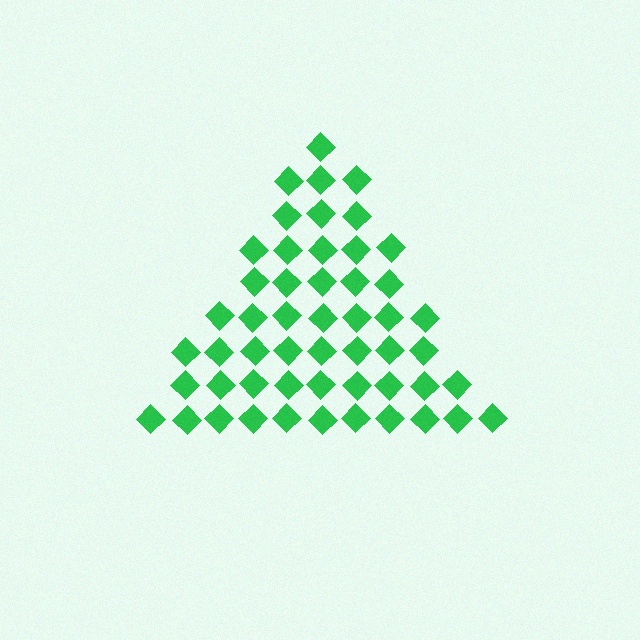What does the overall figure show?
The overall figure shows a triangle.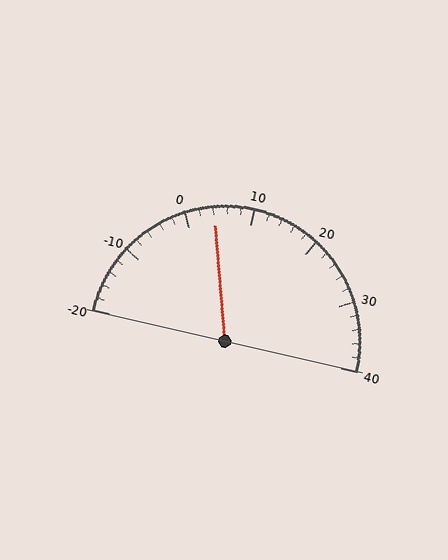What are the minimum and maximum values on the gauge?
The gauge ranges from -20 to 40.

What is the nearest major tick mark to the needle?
The nearest major tick mark is 0.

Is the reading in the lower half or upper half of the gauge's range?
The reading is in the lower half of the range (-20 to 40).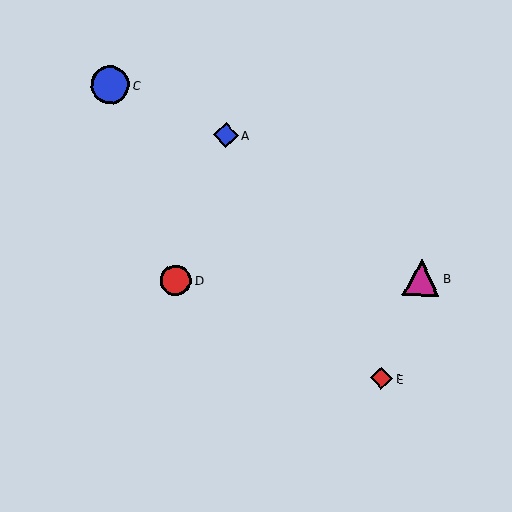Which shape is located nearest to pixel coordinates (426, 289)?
The magenta triangle (labeled B) at (421, 278) is nearest to that location.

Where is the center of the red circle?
The center of the red circle is at (176, 280).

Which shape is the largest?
The blue circle (labeled C) is the largest.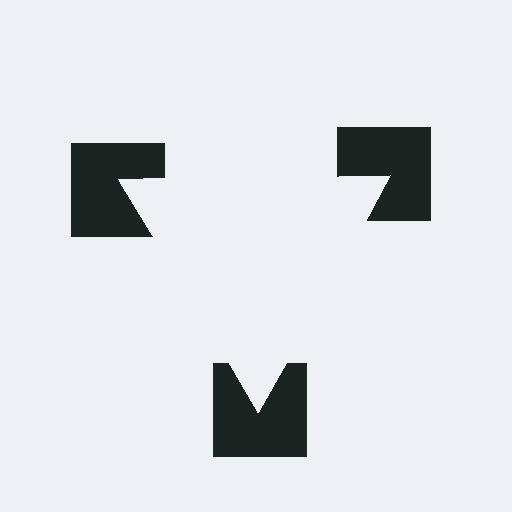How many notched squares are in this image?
There are 3 — one at each vertex of the illusory triangle.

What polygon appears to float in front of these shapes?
An illusory triangle — its edges are inferred from the aligned wedge cuts in the notched squares, not physically drawn.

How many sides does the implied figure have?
3 sides.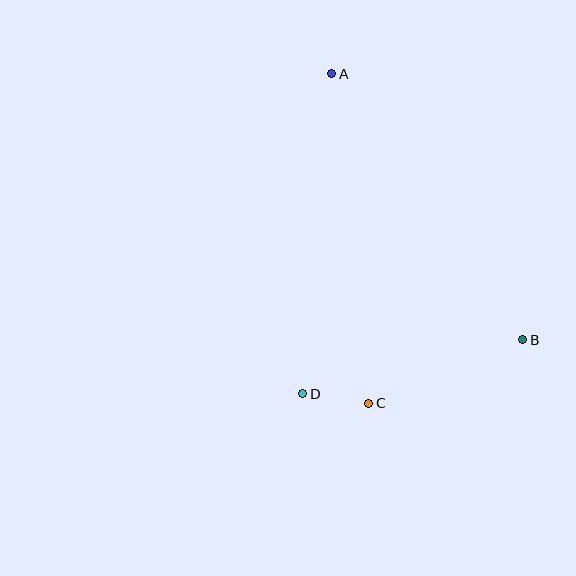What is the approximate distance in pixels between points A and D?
The distance between A and D is approximately 322 pixels.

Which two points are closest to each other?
Points C and D are closest to each other.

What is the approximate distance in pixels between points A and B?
The distance between A and B is approximately 328 pixels.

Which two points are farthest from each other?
Points A and C are farthest from each other.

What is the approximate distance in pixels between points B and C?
The distance between B and C is approximately 167 pixels.